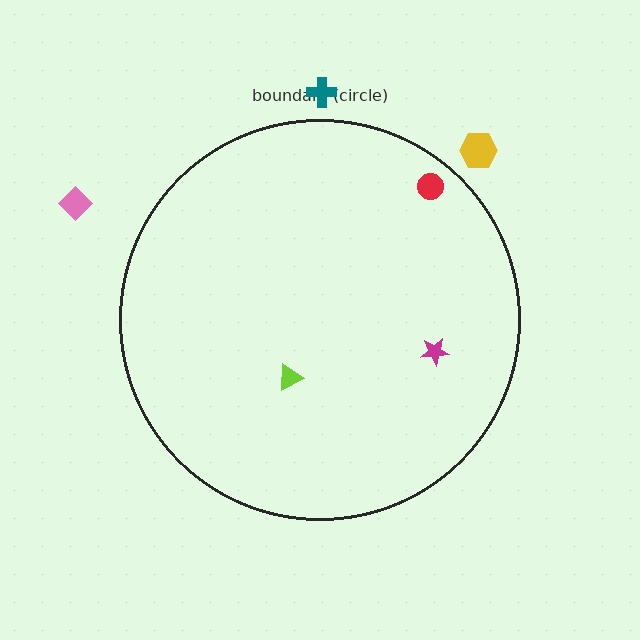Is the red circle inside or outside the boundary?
Inside.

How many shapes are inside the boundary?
3 inside, 3 outside.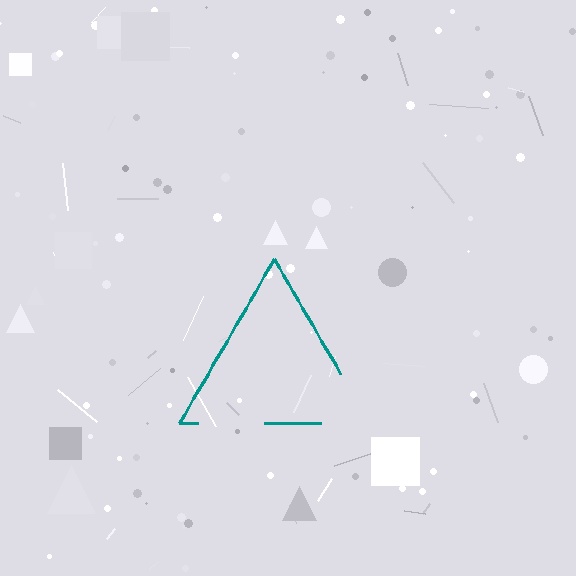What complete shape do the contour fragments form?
The contour fragments form a triangle.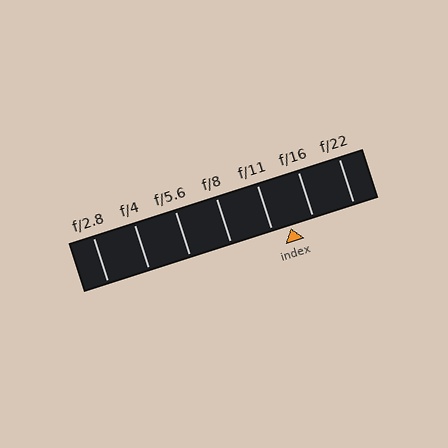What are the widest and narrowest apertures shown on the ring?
The widest aperture shown is f/2.8 and the narrowest is f/22.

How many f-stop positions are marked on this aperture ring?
There are 7 f-stop positions marked.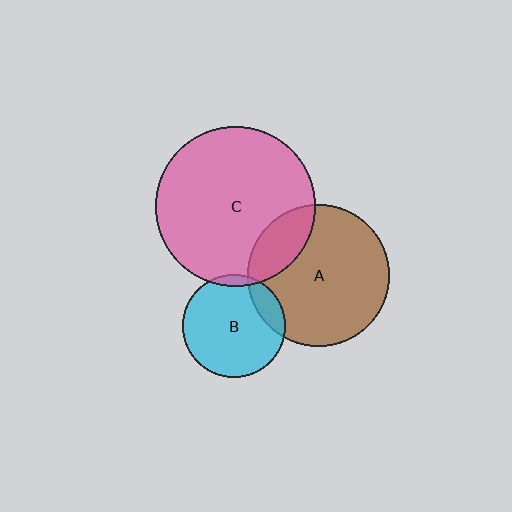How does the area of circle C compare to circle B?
Approximately 2.4 times.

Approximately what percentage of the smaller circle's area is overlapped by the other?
Approximately 15%.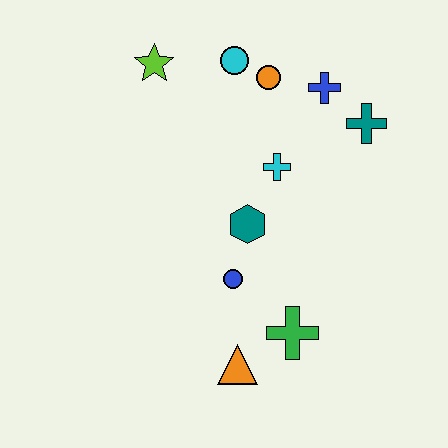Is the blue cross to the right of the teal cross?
No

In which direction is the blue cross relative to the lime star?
The blue cross is to the right of the lime star.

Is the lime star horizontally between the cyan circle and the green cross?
No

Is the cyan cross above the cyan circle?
No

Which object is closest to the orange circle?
The cyan circle is closest to the orange circle.